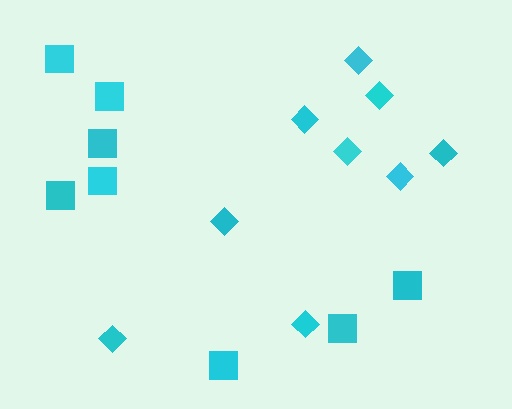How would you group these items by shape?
There are 2 groups: one group of diamonds (9) and one group of squares (8).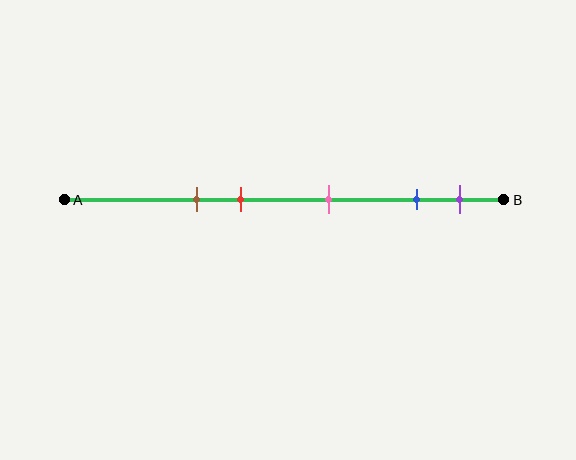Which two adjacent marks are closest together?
The blue and purple marks are the closest adjacent pair.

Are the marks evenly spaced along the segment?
No, the marks are not evenly spaced.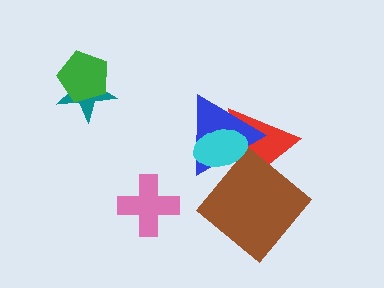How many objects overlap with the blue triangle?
3 objects overlap with the blue triangle.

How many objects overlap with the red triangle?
3 objects overlap with the red triangle.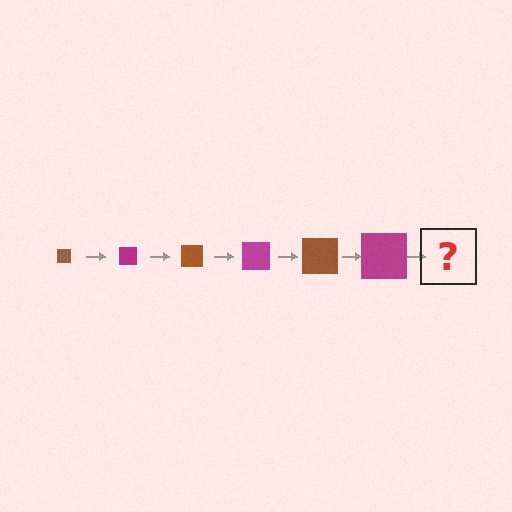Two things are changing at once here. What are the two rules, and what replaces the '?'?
The two rules are that the square grows larger each step and the color cycles through brown and magenta. The '?' should be a brown square, larger than the previous one.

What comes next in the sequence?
The next element should be a brown square, larger than the previous one.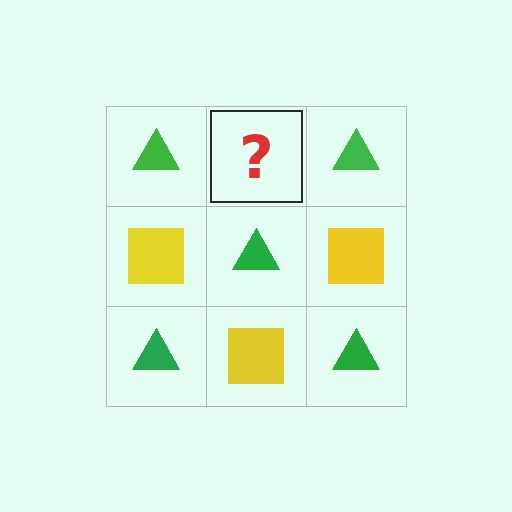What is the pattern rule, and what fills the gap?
The rule is that it alternates green triangle and yellow square in a checkerboard pattern. The gap should be filled with a yellow square.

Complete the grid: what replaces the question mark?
The question mark should be replaced with a yellow square.